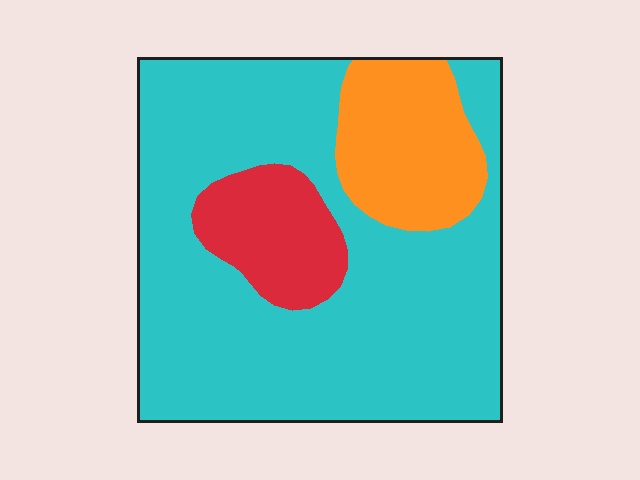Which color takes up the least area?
Red, at roughly 10%.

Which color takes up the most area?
Cyan, at roughly 70%.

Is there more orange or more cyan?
Cyan.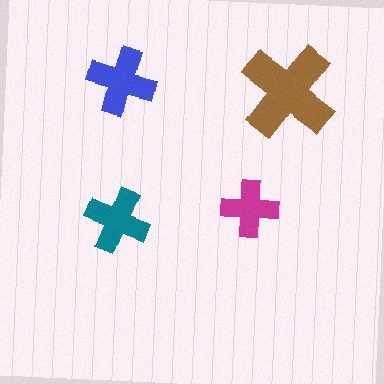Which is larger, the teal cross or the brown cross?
The brown one.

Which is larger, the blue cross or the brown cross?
The brown one.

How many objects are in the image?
There are 4 objects in the image.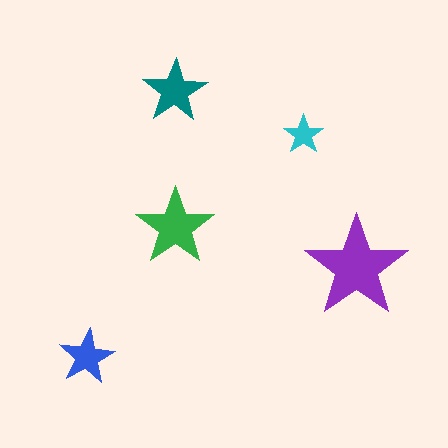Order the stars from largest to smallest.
the purple one, the green one, the teal one, the blue one, the cyan one.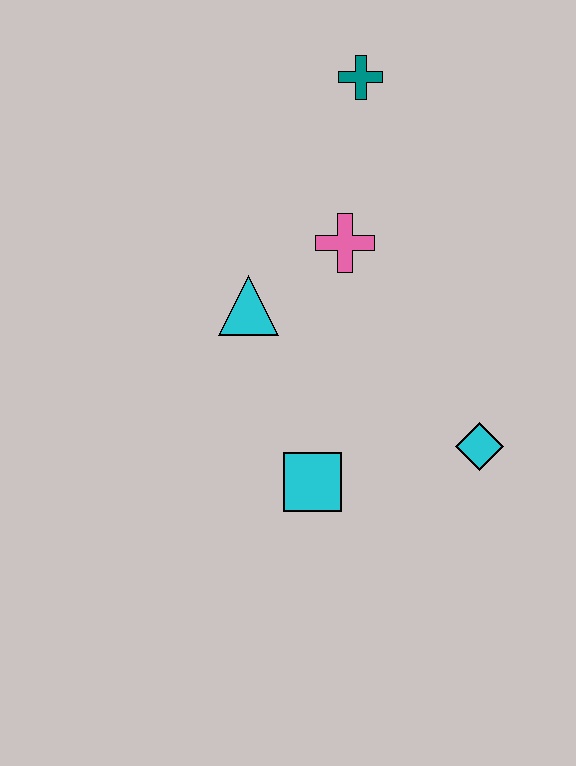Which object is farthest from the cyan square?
The teal cross is farthest from the cyan square.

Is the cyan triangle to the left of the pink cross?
Yes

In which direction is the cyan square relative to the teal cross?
The cyan square is below the teal cross.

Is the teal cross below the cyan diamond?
No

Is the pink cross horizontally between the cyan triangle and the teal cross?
Yes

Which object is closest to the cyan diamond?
The cyan square is closest to the cyan diamond.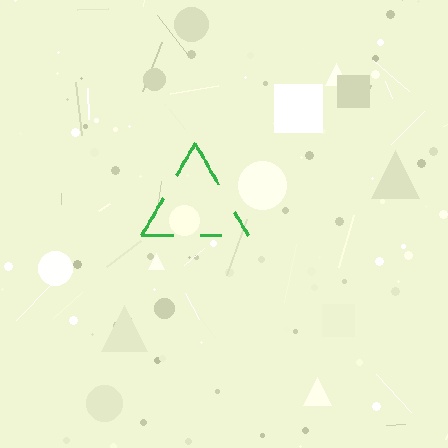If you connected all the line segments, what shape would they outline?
They would outline a triangle.